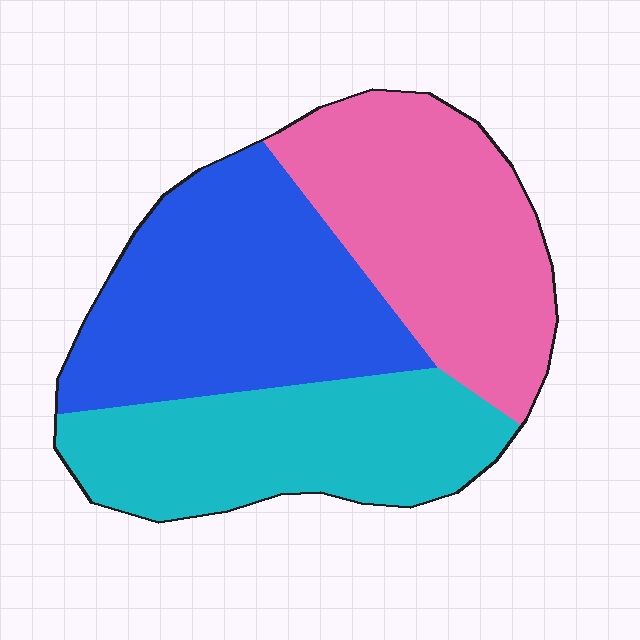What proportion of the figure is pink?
Pink takes up about one third (1/3) of the figure.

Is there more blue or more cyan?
Blue.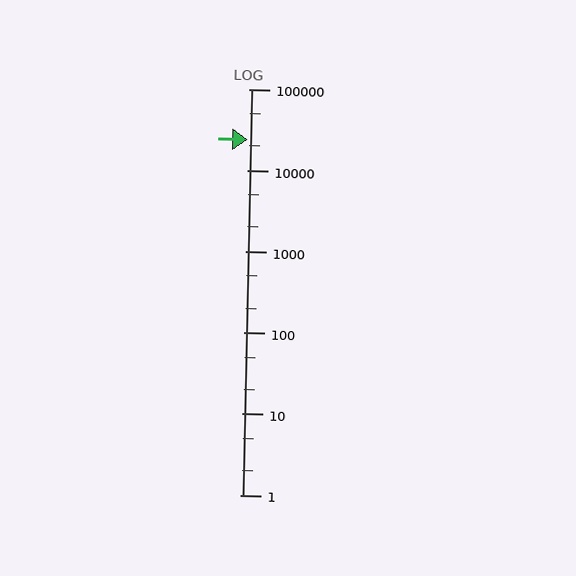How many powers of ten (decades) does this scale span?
The scale spans 5 decades, from 1 to 100000.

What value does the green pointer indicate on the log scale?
The pointer indicates approximately 24000.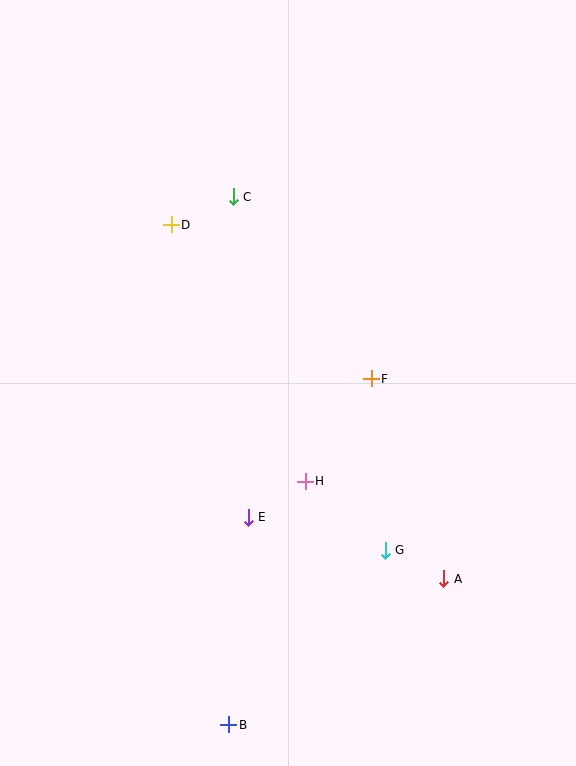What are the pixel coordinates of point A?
Point A is at (444, 579).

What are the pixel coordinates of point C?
Point C is at (233, 197).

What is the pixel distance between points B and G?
The distance between B and G is 234 pixels.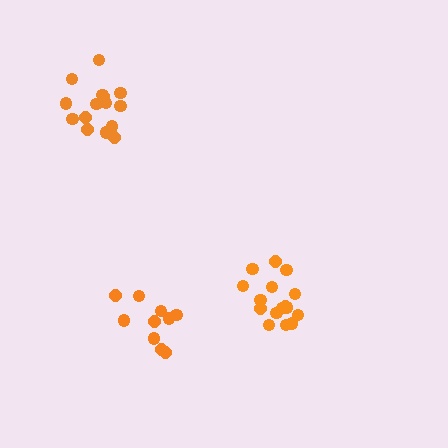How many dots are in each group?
Group 1: 16 dots, Group 2: 15 dots, Group 3: 10 dots (41 total).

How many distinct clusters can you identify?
There are 3 distinct clusters.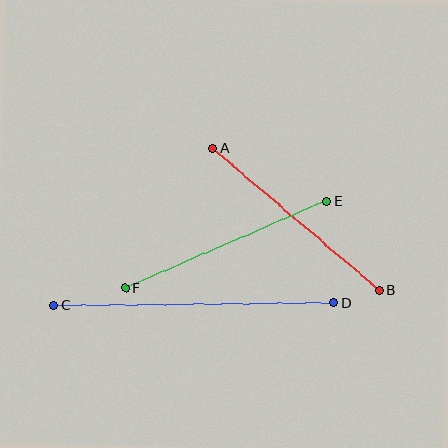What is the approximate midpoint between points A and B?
The midpoint is at approximately (296, 219) pixels.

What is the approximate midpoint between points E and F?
The midpoint is at approximately (226, 244) pixels.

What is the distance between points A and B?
The distance is approximately 219 pixels.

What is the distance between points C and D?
The distance is approximately 280 pixels.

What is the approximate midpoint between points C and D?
The midpoint is at approximately (194, 304) pixels.